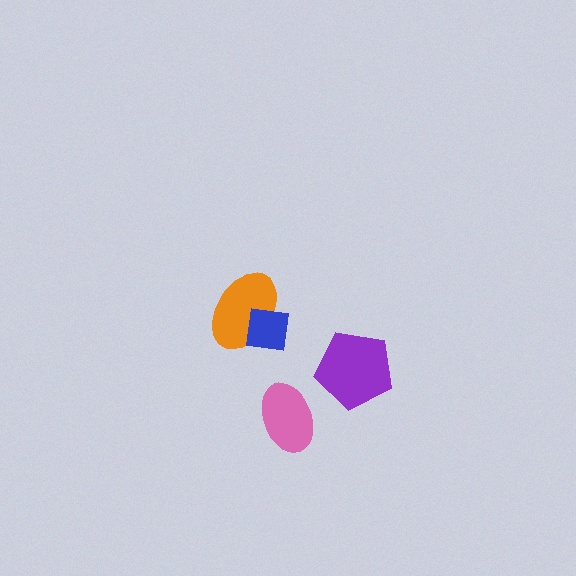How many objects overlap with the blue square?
1 object overlaps with the blue square.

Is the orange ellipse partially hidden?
Yes, it is partially covered by another shape.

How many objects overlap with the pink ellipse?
0 objects overlap with the pink ellipse.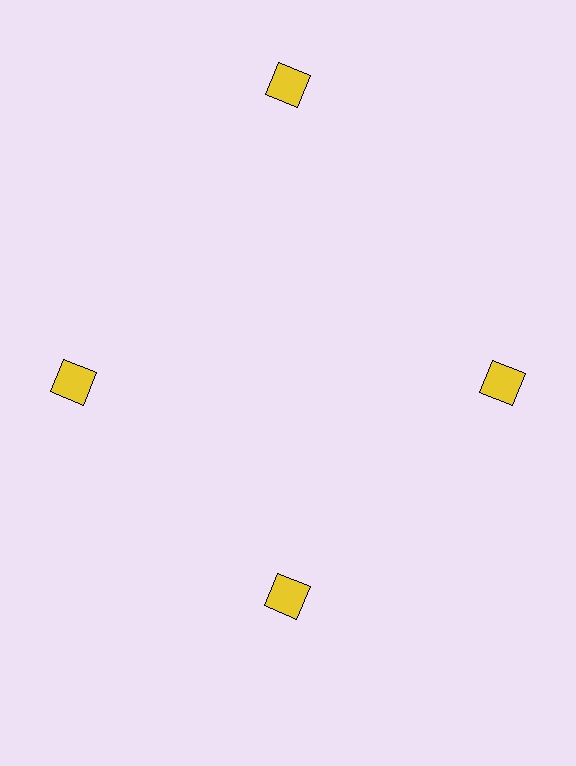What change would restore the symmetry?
The symmetry would be restored by moving it inward, back onto the ring so that all 4 squares sit at equal angles and equal distance from the center.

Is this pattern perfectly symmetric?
No. The 4 yellow squares are arranged in a ring, but one element near the 12 o'clock position is pushed outward from the center, breaking the 4-fold rotational symmetry.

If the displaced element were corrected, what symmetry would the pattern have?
It would have 4-fold rotational symmetry — the pattern would map onto itself every 90 degrees.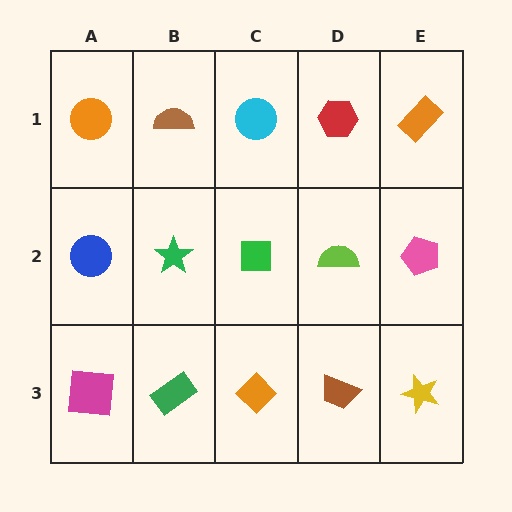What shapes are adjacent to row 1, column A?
A blue circle (row 2, column A), a brown semicircle (row 1, column B).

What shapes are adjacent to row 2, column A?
An orange circle (row 1, column A), a magenta square (row 3, column A), a green star (row 2, column B).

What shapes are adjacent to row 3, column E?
A pink pentagon (row 2, column E), a brown trapezoid (row 3, column D).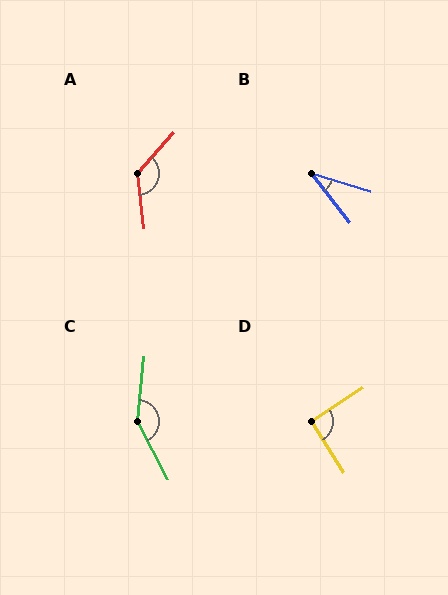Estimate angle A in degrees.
Approximately 132 degrees.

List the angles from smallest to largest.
B (35°), D (91°), A (132°), C (147°).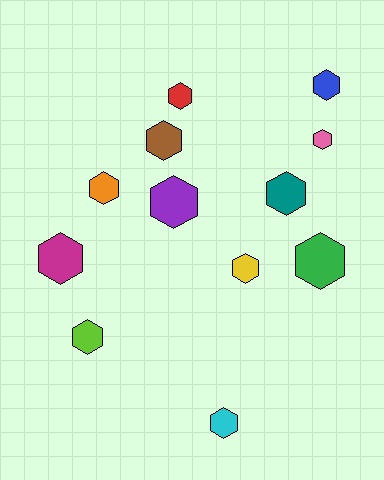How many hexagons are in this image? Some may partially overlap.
There are 12 hexagons.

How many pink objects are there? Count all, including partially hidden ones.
There is 1 pink object.